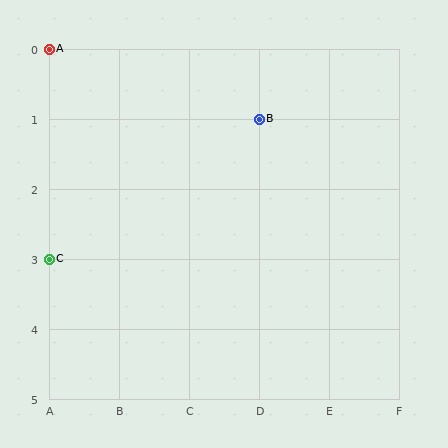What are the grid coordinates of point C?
Point C is at grid coordinates (A, 3).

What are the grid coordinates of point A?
Point A is at grid coordinates (A, 0).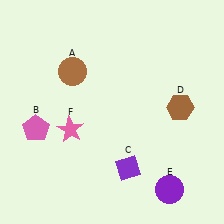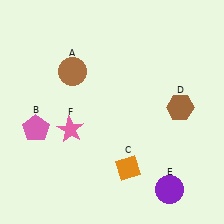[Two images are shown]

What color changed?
The diamond (C) changed from purple in Image 1 to orange in Image 2.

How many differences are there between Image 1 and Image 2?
There is 1 difference between the two images.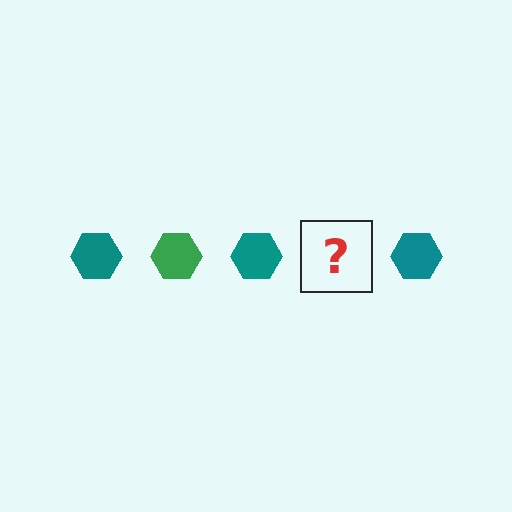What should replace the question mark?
The question mark should be replaced with a green hexagon.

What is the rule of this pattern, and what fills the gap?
The rule is that the pattern cycles through teal, green hexagons. The gap should be filled with a green hexagon.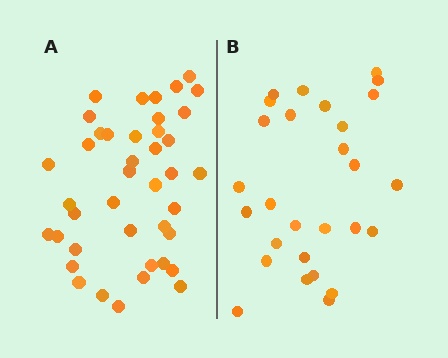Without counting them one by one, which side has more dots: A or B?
Region A (the left region) has more dots.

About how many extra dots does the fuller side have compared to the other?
Region A has approximately 15 more dots than region B.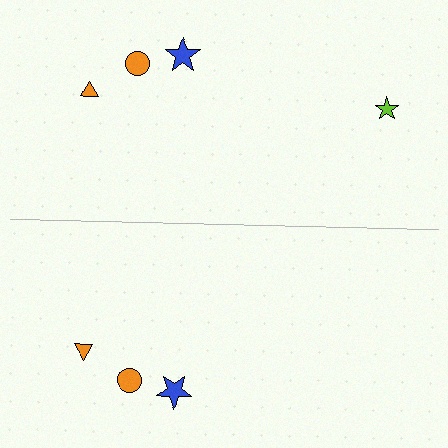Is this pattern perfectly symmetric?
No, the pattern is not perfectly symmetric. A lime star is missing from the bottom side.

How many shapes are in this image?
There are 7 shapes in this image.